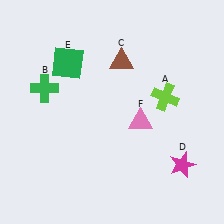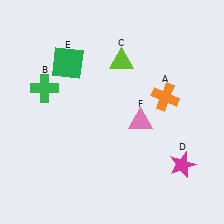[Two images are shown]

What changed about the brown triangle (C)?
In Image 1, C is brown. In Image 2, it changed to lime.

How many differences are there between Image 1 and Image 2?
There are 2 differences between the two images.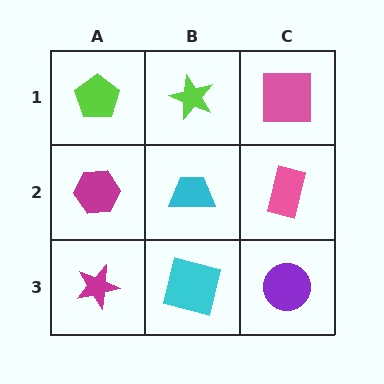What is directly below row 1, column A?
A magenta hexagon.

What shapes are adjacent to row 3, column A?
A magenta hexagon (row 2, column A), a cyan square (row 3, column B).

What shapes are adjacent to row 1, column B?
A cyan trapezoid (row 2, column B), a lime pentagon (row 1, column A), a pink square (row 1, column C).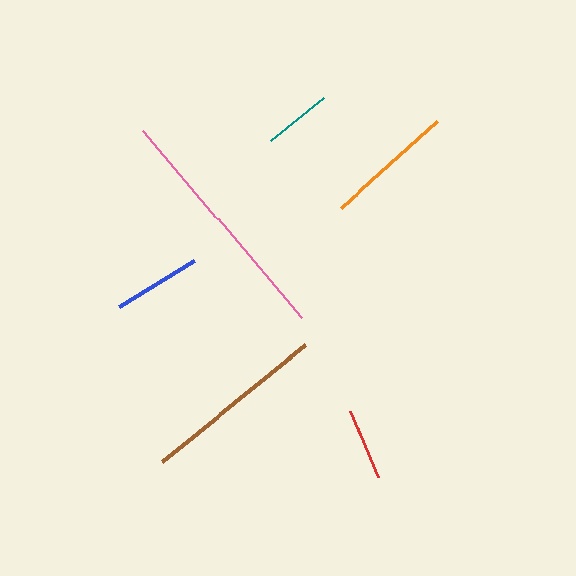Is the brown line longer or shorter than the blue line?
The brown line is longer than the blue line.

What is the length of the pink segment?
The pink segment is approximately 246 pixels long.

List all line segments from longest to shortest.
From longest to shortest: pink, brown, orange, blue, red, teal.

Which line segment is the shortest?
The teal line is the shortest at approximately 68 pixels.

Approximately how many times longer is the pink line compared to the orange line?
The pink line is approximately 1.9 times the length of the orange line.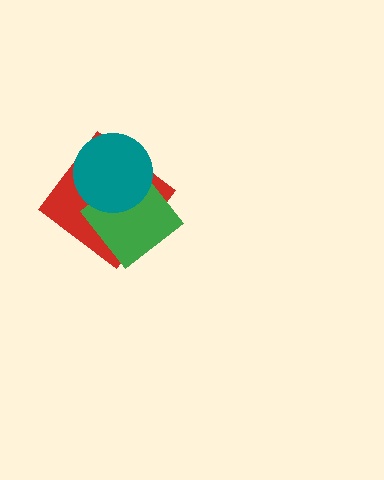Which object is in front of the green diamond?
The teal circle is in front of the green diamond.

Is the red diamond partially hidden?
Yes, it is partially covered by another shape.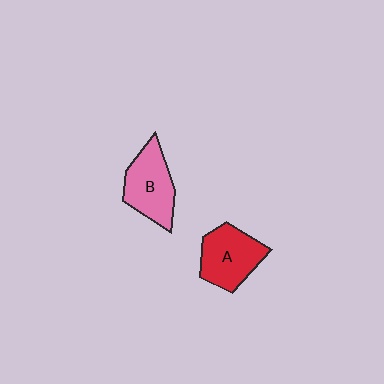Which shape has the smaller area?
Shape B (pink).